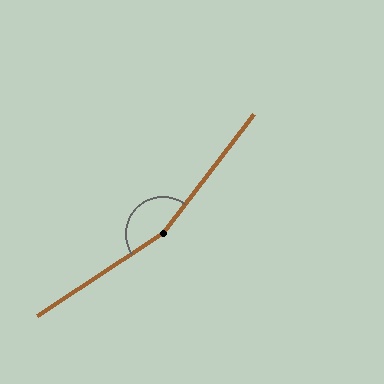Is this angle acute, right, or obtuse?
It is obtuse.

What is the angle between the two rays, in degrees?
Approximately 161 degrees.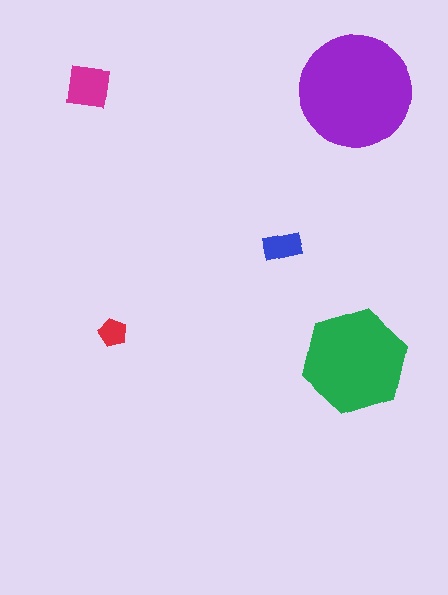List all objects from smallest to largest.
The red pentagon, the blue rectangle, the magenta square, the green hexagon, the purple circle.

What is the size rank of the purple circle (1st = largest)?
1st.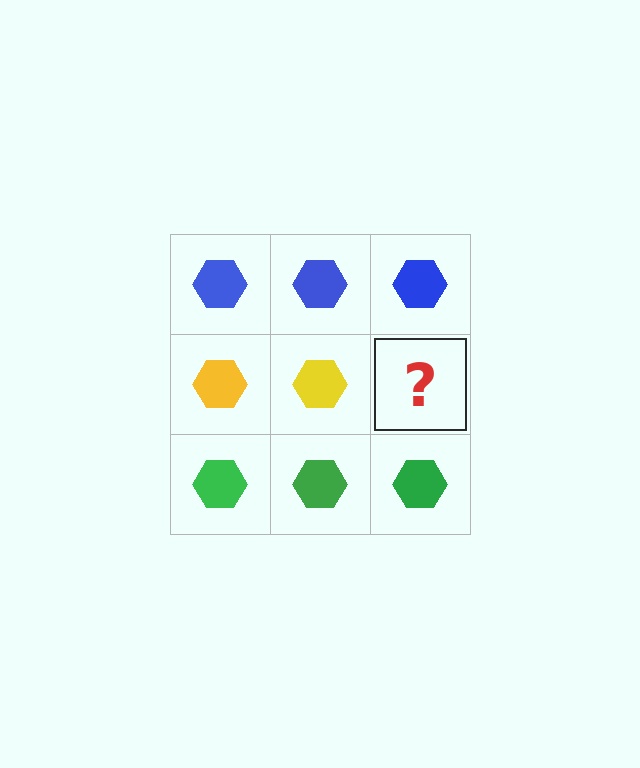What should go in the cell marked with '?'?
The missing cell should contain a yellow hexagon.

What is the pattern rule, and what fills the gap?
The rule is that each row has a consistent color. The gap should be filled with a yellow hexagon.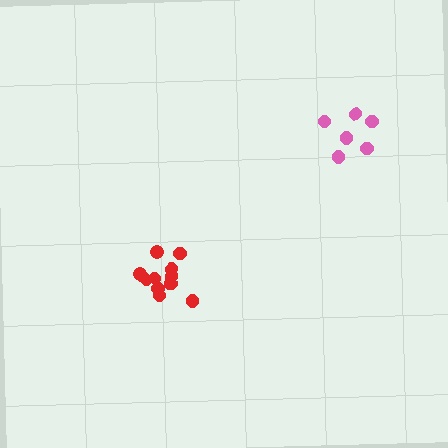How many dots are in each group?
Group 1: 11 dots, Group 2: 6 dots (17 total).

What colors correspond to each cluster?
The clusters are colored: red, pink.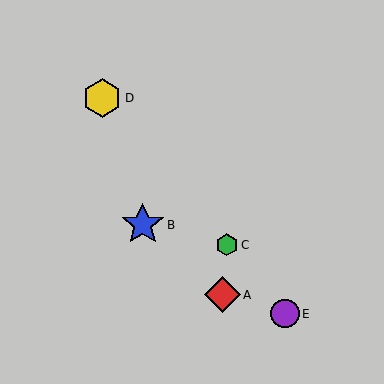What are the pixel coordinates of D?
Object D is at (102, 98).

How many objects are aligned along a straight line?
3 objects (C, D, E) are aligned along a straight line.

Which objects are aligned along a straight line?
Objects C, D, E are aligned along a straight line.